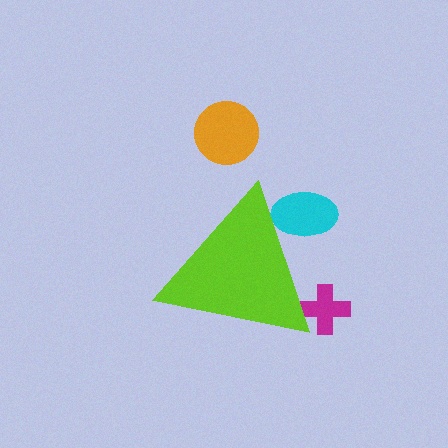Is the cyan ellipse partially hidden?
Yes, the cyan ellipse is partially hidden behind the lime triangle.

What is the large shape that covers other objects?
A lime triangle.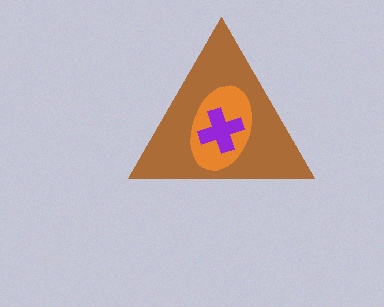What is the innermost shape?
The purple cross.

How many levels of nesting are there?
3.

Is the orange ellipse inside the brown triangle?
Yes.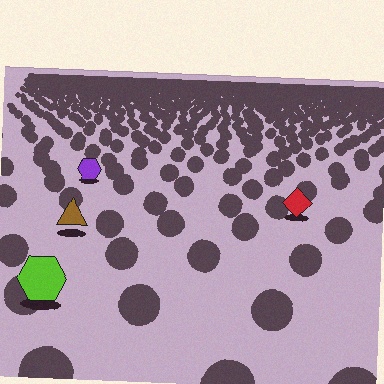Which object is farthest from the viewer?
The purple hexagon is farthest from the viewer. It appears smaller and the ground texture around it is denser.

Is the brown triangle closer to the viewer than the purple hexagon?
Yes. The brown triangle is closer — you can tell from the texture gradient: the ground texture is coarser near it.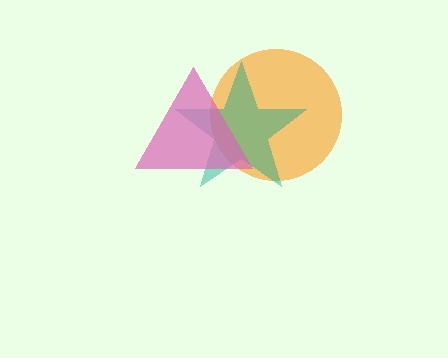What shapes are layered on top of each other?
The layered shapes are: an orange circle, a teal star, a pink triangle.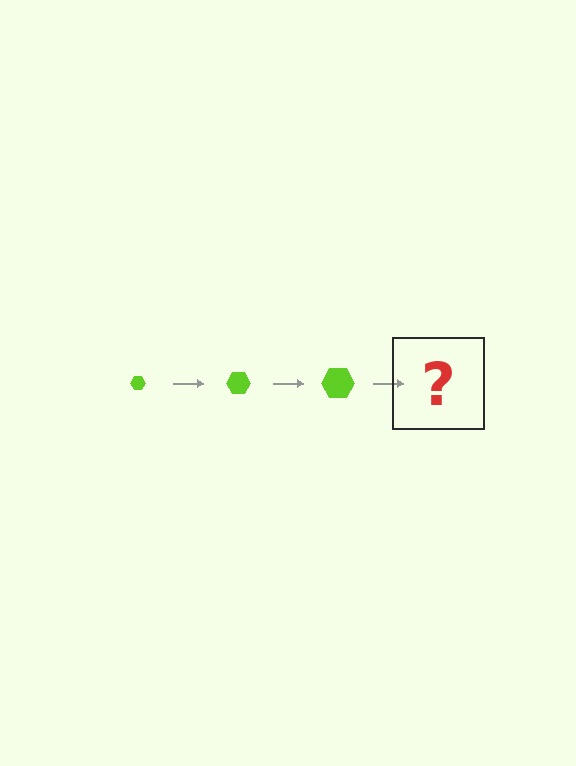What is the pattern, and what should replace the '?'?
The pattern is that the hexagon gets progressively larger each step. The '?' should be a lime hexagon, larger than the previous one.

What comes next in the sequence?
The next element should be a lime hexagon, larger than the previous one.